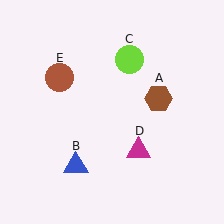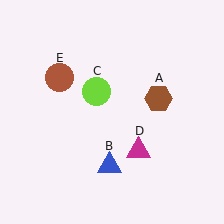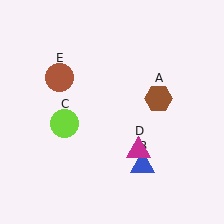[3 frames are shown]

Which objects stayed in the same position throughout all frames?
Brown hexagon (object A) and magenta triangle (object D) and brown circle (object E) remained stationary.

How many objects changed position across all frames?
2 objects changed position: blue triangle (object B), lime circle (object C).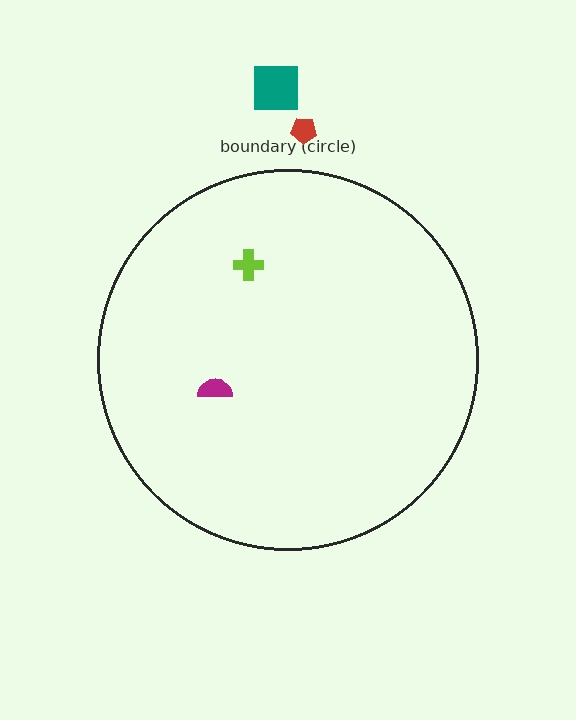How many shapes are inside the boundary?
2 inside, 2 outside.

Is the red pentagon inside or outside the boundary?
Outside.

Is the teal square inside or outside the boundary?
Outside.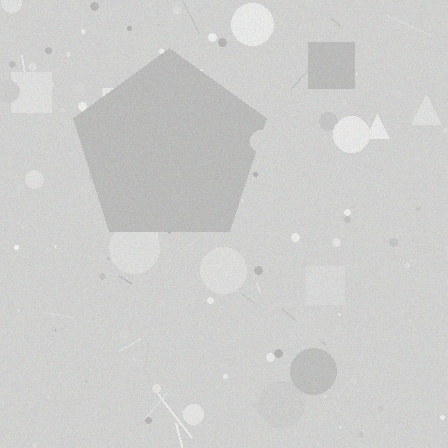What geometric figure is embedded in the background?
A pentagon is embedded in the background.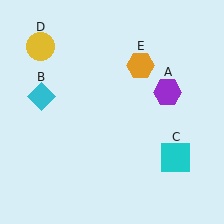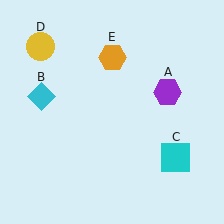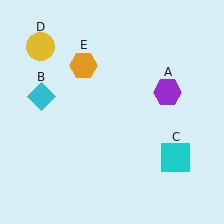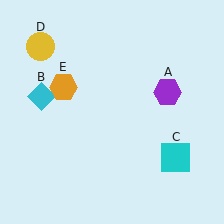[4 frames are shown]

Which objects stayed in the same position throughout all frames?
Purple hexagon (object A) and cyan diamond (object B) and cyan square (object C) and yellow circle (object D) remained stationary.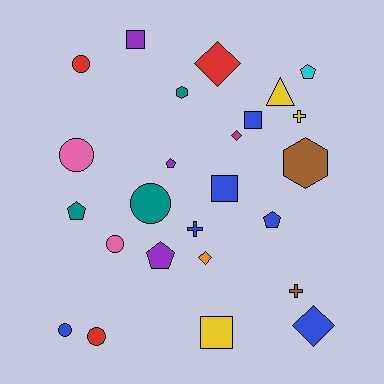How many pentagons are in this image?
There are 5 pentagons.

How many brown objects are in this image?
There are 2 brown objects.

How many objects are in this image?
There are 25 objects.